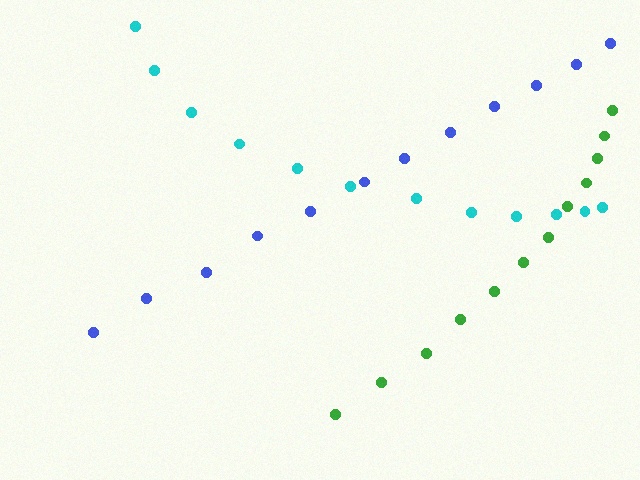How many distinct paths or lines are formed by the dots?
There are 3 distinct paths.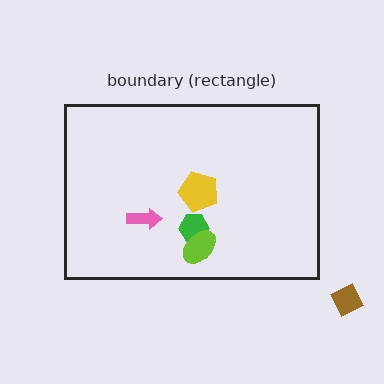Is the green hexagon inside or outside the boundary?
Inside.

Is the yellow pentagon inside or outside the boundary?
Inside.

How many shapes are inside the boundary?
4 inside, 1 outside.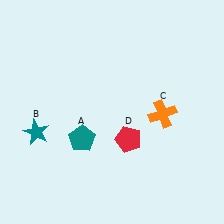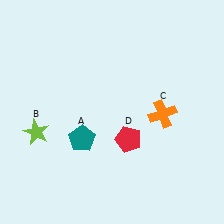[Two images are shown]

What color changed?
The star (B) changed from teal in Image 1 to lime in Image 2.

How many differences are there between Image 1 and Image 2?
There is 1 difference between the two images.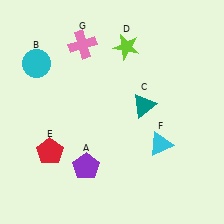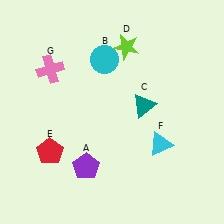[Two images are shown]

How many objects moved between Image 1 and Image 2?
2 objects moved between the two images.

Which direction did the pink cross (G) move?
The pink cross (G) moved left.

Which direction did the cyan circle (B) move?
The cyan circle (B) moved right.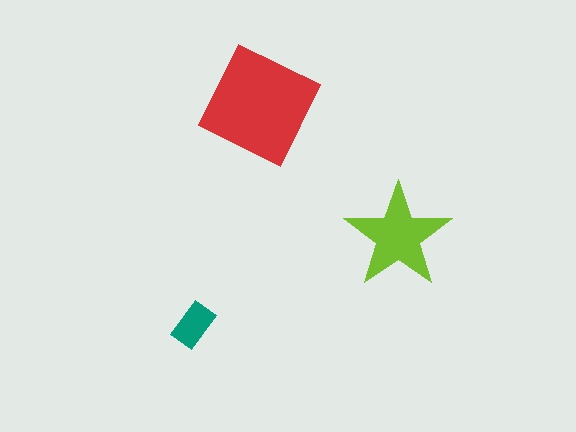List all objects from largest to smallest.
The red square, the lime star, the teal rectangle.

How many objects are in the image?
There are 3 objects in the image.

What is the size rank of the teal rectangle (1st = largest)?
3rd.